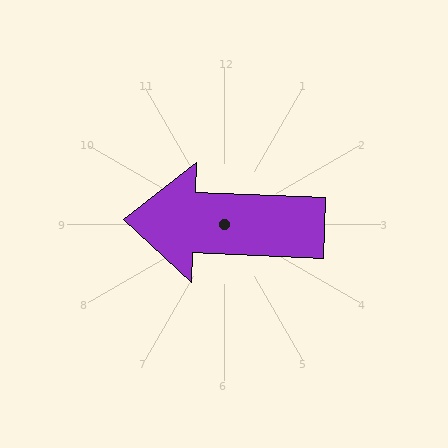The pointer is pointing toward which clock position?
Roughly 9 o'clock.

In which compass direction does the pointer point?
West.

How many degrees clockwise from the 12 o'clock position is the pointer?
Approximately 272 degrees.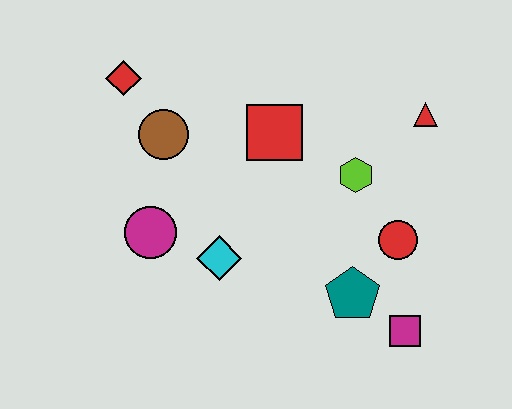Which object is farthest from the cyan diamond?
The red triangle is farthest from the cyan diamond.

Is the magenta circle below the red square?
Yes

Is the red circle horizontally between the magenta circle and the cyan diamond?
No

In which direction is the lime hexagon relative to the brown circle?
The lime hexagon is to the right of the brown circle.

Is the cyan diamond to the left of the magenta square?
Yes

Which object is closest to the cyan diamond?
The magenta circle is closest to the cyan diamond.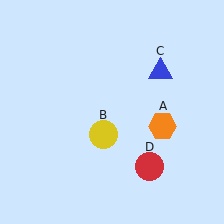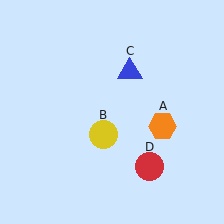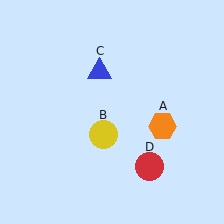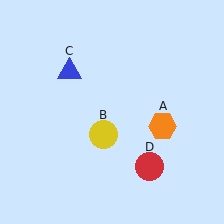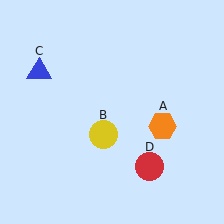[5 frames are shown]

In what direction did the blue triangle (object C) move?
The blue triangle (object C) moved left.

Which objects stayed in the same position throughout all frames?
Orange hexagon (object A) and yellow circle (object B) and red circle (object D) remained stationary.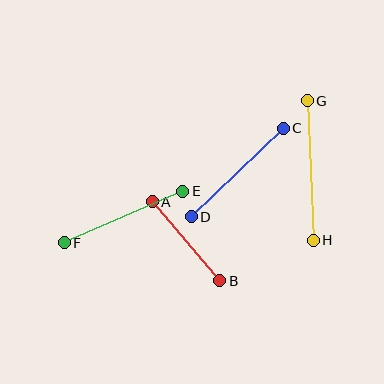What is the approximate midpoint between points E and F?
The midpoint is at approximately (124, 217) pixels.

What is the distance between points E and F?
The distance is approximately 129 pixels.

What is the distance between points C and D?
The distance is approximately 127 pixels.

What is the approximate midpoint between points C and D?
The midpoint is at approximately (237, 173) pixels.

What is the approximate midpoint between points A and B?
The midpoint is at approximately (186, 241) pixels.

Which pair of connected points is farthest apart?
Points G and H are farthest apart.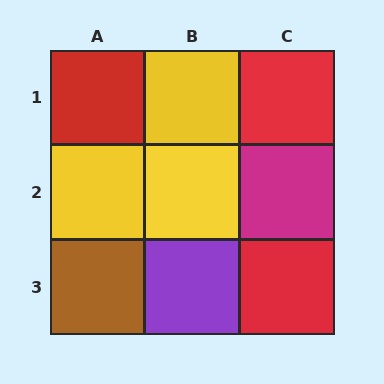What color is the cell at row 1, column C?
Red.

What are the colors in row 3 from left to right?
Brown, purple, red.